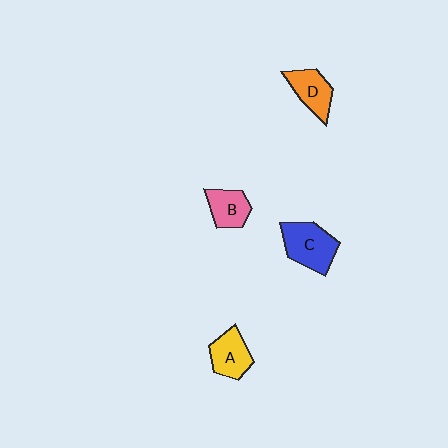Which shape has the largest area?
Shape C (blue).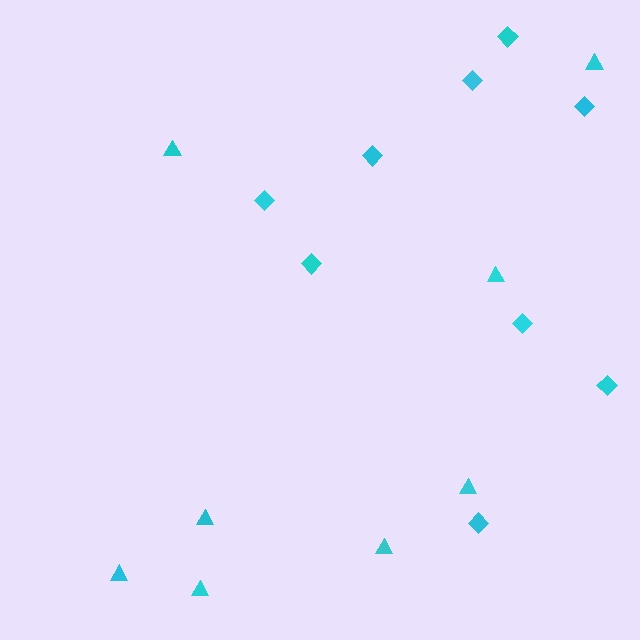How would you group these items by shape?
There are 2 groups: one group of diamonds (9) and one group of triangles (8).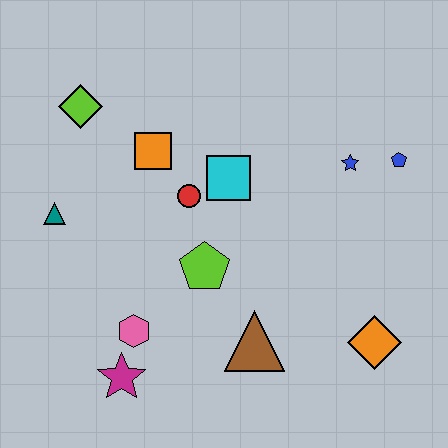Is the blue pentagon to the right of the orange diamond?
Yes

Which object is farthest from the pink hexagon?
The blue pentagon is farthest from the pink hexagon.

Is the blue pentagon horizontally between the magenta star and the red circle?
No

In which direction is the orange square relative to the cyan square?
The orange square is to the left of the cyan square.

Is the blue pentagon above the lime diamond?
No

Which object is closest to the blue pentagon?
The blue star is closest to the blue pentagon.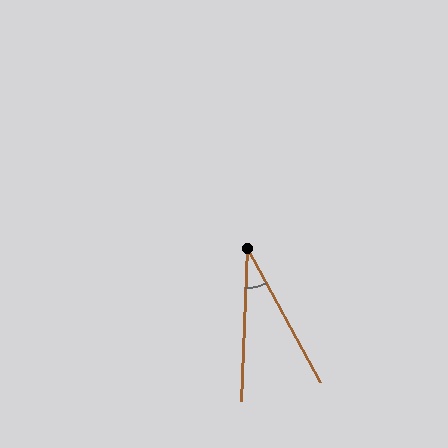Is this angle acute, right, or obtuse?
It is acute.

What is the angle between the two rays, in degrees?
Approximately 30 degrees.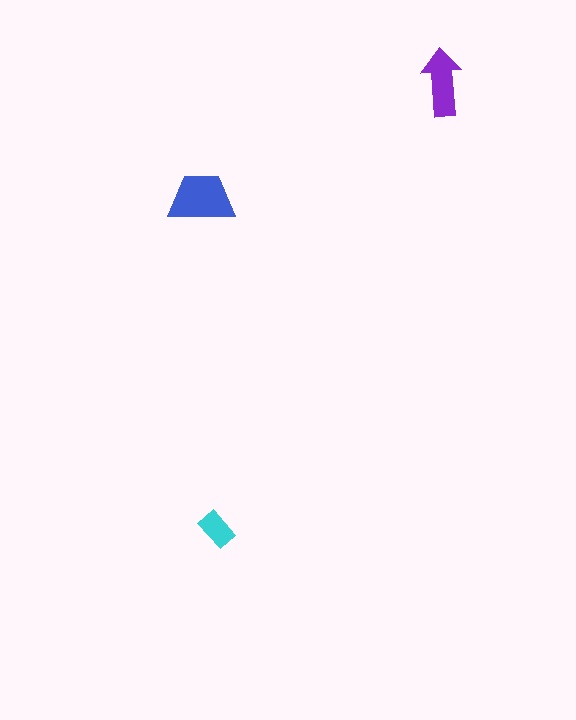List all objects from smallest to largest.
The cyan rectangle, the purple arrow, the blue trapezoid.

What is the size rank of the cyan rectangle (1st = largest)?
3rd.